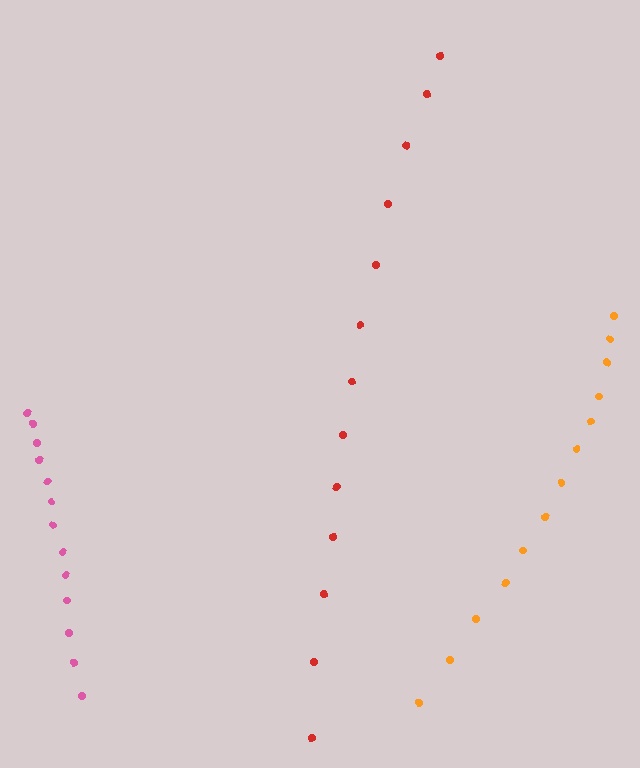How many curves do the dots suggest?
There are 3 distinct paths.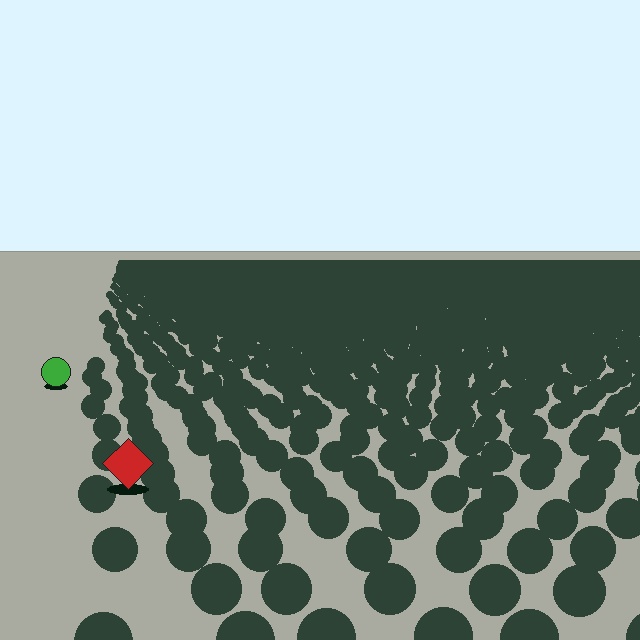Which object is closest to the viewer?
The red diamond is closest. The texture marks near it are larger and more spread out.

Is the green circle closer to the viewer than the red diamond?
No. The red diamond is closer — you can tell from the texture gradient: the ground texture is coarser near it.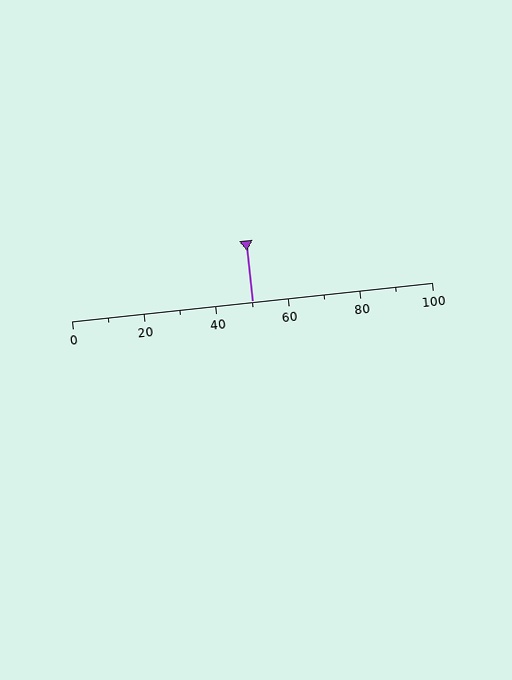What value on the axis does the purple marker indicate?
The marker indicates approximately 50.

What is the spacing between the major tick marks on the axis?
The major ticks are spaced 20 apart.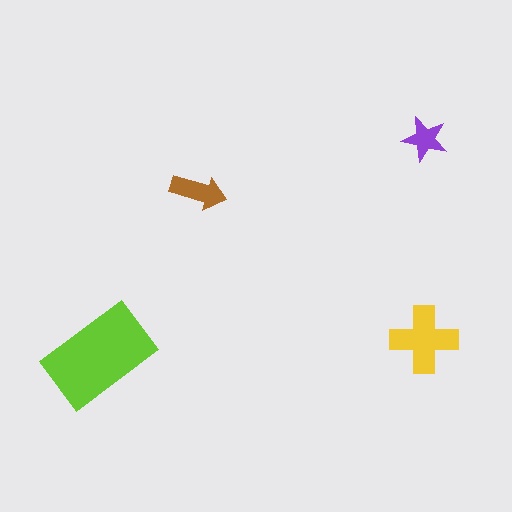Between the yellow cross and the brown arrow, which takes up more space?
The yellow cross.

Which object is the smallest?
The purple star.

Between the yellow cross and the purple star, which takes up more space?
The yellow cross.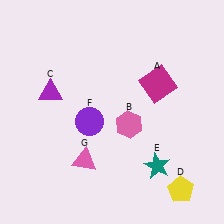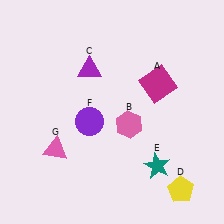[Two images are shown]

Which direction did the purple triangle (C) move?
The purple triangle (C) moved right.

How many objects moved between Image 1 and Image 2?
2 objects moved between the two images.